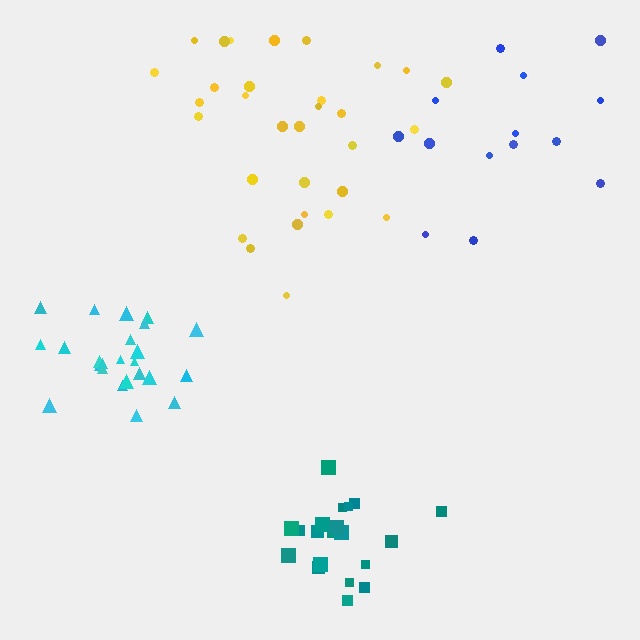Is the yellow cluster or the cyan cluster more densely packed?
Cyan.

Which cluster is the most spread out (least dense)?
Blue.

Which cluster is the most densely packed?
Teal.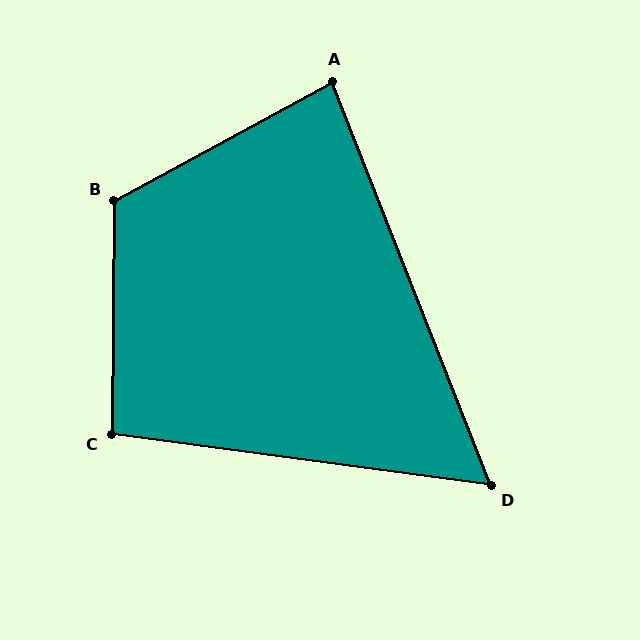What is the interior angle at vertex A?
Approximately 83 degrees (acute).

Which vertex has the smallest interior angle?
D, at approximately 61 degrees.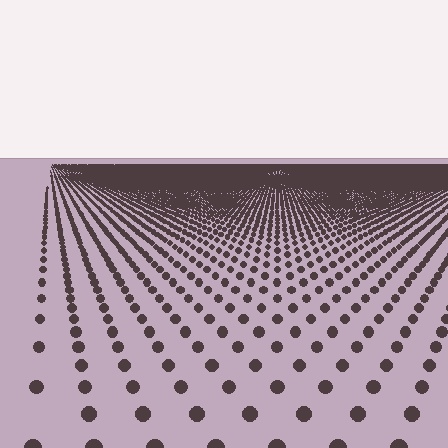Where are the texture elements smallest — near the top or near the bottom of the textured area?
Near the top.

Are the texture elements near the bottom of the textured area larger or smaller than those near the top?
Larger. Near the bottom, elements are closer to the viewer and appear at a bigger on-screen size.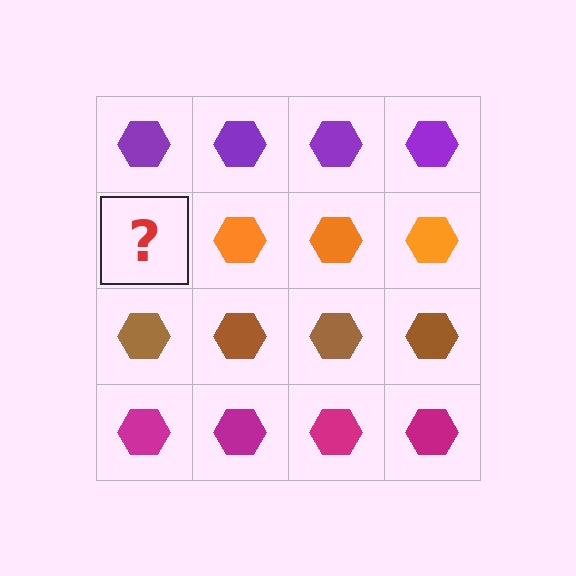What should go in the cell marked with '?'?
The missing cell should contain an orange hexagon.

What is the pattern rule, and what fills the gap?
The rule is that each row has a consistent color. The gap should be filled with an orange hexagon.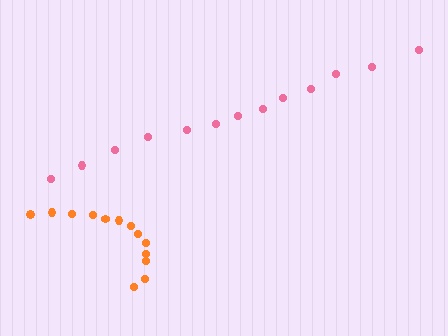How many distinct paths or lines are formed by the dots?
There are 2 distinct paths.